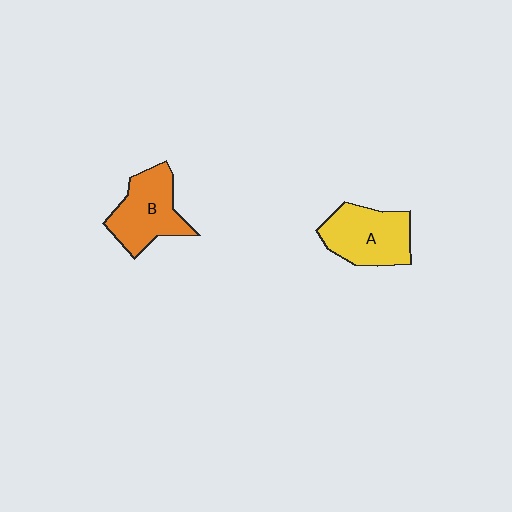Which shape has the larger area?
Shape A (yellow).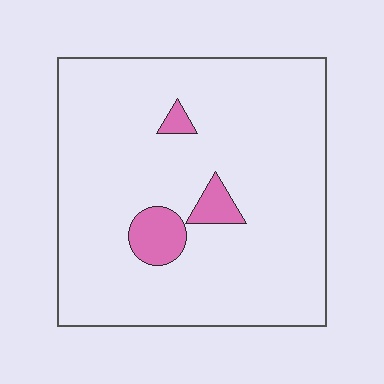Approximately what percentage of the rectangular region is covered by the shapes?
Approximately 5%.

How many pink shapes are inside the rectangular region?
3.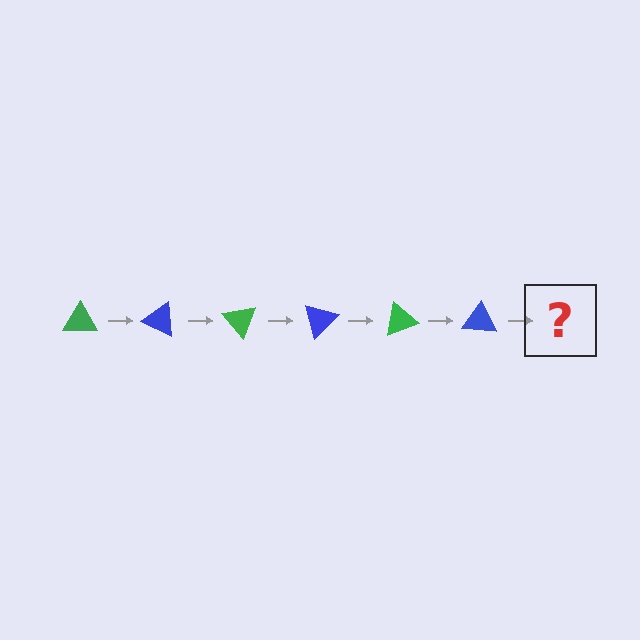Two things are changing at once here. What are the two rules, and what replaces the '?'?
The two rules are that it rotates 25 degrees each step and the color cycles through green and blue. The '?' should be a green triangle, rotated 150 degrees from the start.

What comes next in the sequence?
The next element should be a green triangle, rotated 150 degrees from the start.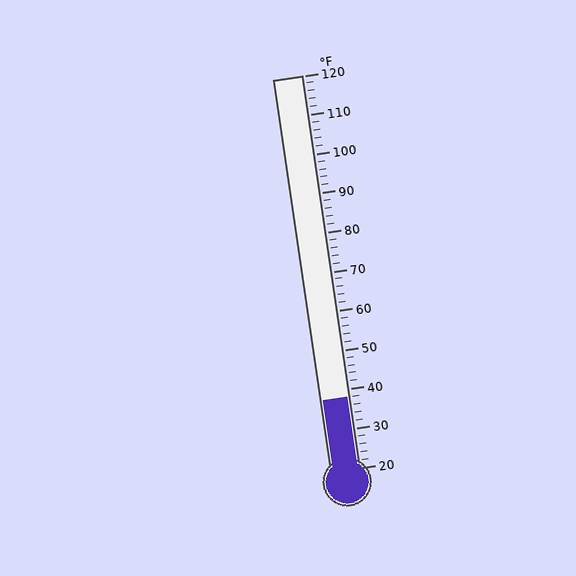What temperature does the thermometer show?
The thermometer shows approximately 38°F.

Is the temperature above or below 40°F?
The temperature is below 40°F.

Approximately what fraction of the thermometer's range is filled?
The thermometer is filled to approximately 20% of its range.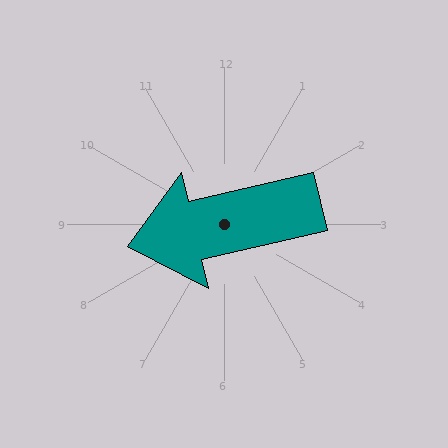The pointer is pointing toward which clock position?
Roughly 9 o'clock.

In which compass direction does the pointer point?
West.